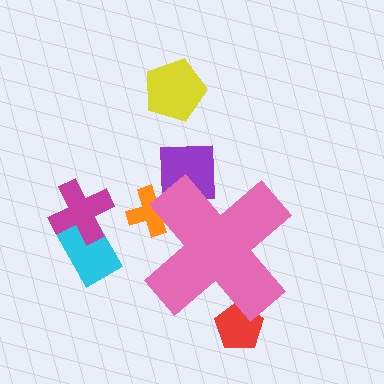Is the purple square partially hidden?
Yes, the purple square is partially hidden behind the pink cross.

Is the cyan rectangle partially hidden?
No, the cyan rectangle is fully visible.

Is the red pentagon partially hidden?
Yes, the red pentagon is partially hidden behind the pink cross.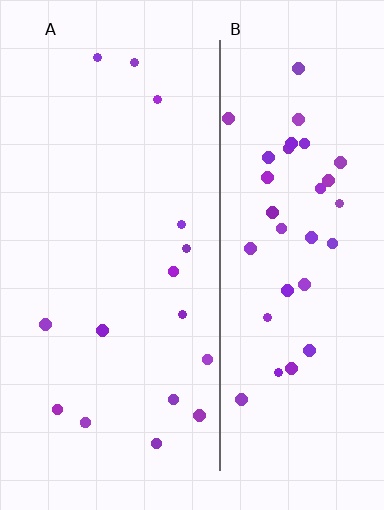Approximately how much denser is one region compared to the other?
Approximately 2.3× — region B over region A.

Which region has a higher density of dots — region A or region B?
B (the right).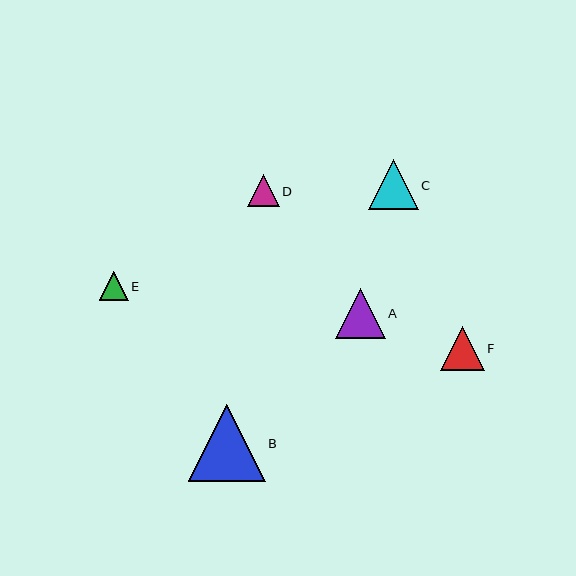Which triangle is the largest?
Triangle B is the largest with a size of approximately 76 pixels.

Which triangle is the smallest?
Triangle E is the smallest with a size of approximately 29 pixels.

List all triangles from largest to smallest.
From largest to smallest: B, A, C, F, D, E.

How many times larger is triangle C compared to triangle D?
Triangle C is approximately 1.6 times the size of triangle D.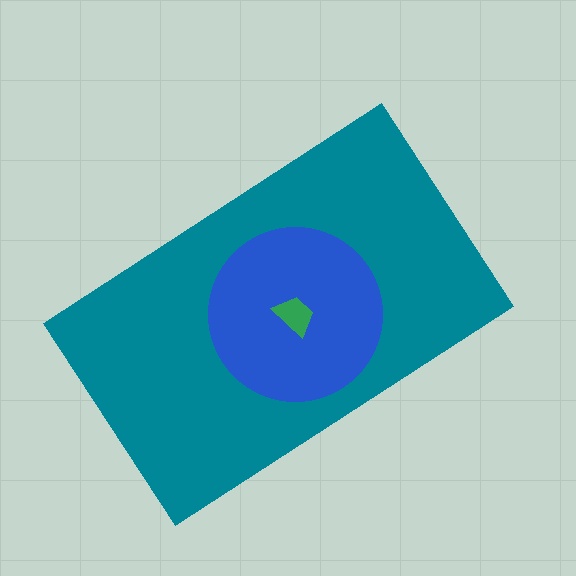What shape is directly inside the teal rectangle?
The blue circle.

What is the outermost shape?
The teal rectangle.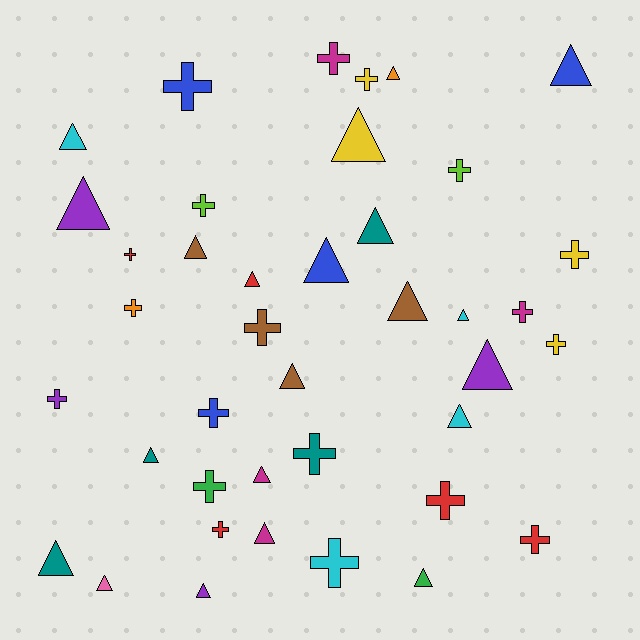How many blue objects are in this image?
There are 4 blue objects.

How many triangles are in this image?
There are 21 triangles.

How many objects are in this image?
There are 40 objects.